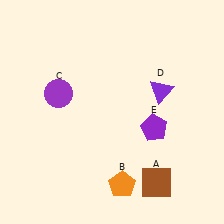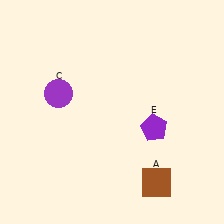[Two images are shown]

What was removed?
The purple triangle (D), the orange pentagon (B) were removed in Image 2.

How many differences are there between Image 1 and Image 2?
There are 2 differences between the two images.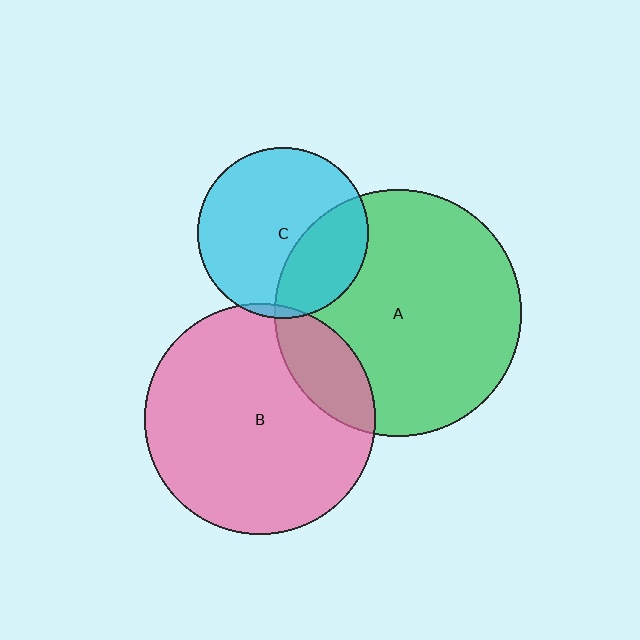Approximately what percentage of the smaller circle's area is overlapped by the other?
Approximately 15%.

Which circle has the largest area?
Circle A (green).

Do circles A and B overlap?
Yes.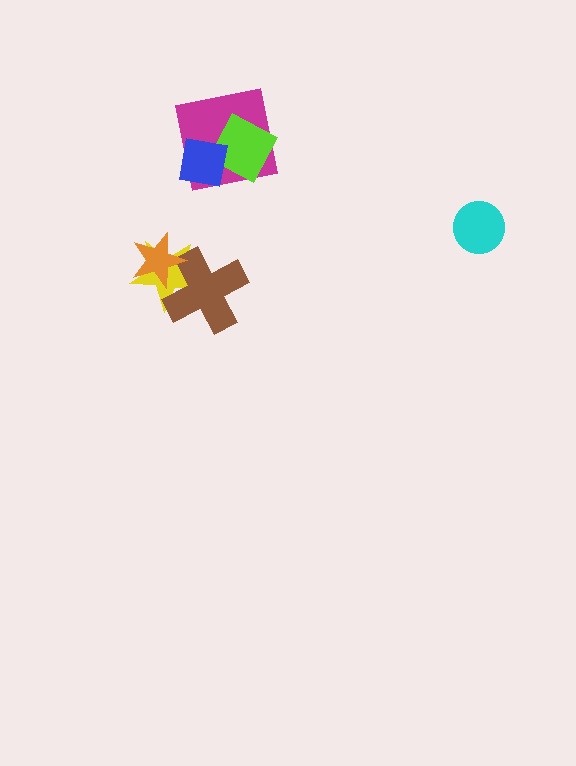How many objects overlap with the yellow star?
2 objects overlap with the yellow star.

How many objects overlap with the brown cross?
2 objects overlap with the brown cross.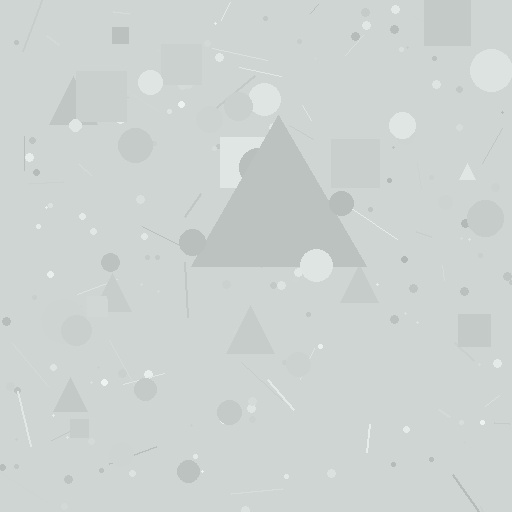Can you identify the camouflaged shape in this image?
The camouflaged shape is a triangle.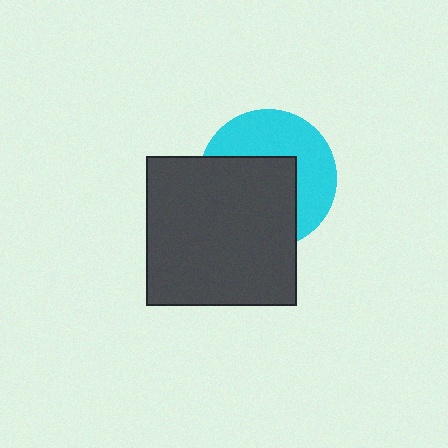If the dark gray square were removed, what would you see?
You would see the complete cyan circle.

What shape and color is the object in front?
The object in front is a dark gray square.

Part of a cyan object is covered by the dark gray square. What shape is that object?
It is a circle.